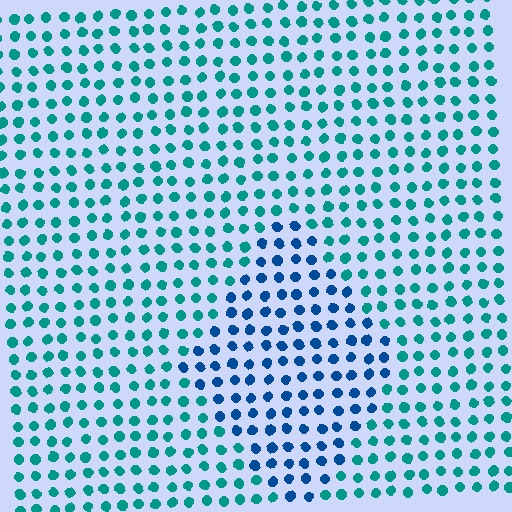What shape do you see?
I see a diamond.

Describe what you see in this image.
The image is filled with small teal elements in a uniform arrangement. A diamond-shaped region is visible where the elements are tinted to a slightly different hue, forming a subtle color boundary.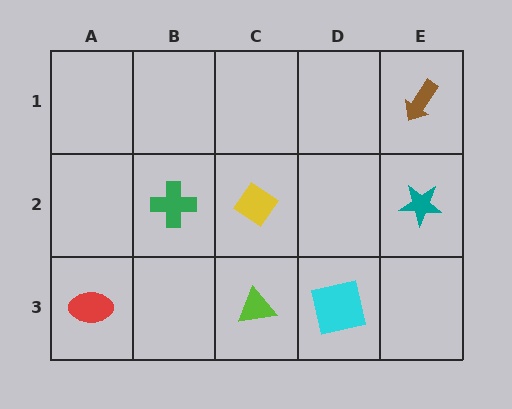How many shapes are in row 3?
3 shapes.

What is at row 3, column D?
A cyan square.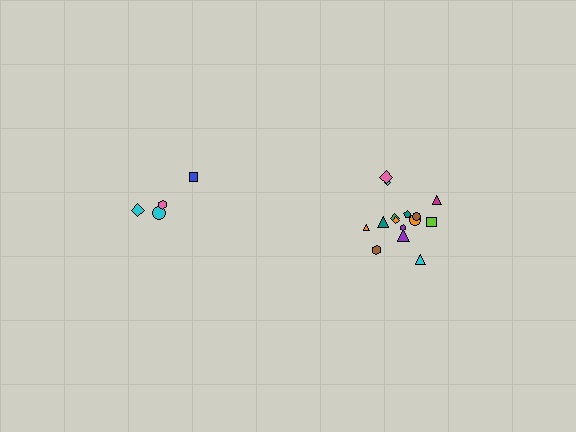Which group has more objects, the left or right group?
The right group.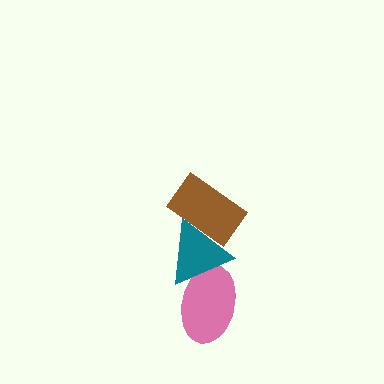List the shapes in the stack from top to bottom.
From top to bottom: the brown rectangle, the teal triangle, the pink ellipse.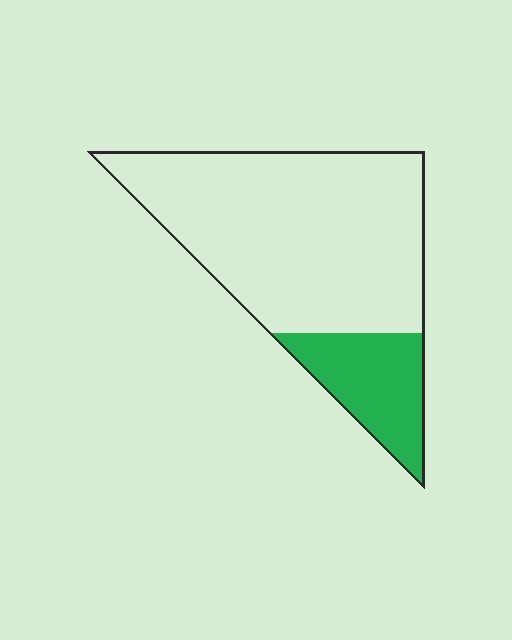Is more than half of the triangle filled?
No.